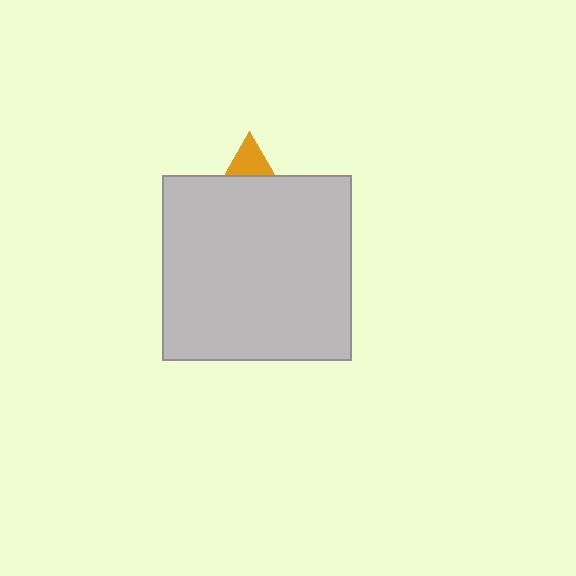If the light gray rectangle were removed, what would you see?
You would see the complete orange triangle.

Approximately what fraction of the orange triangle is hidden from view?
Roughly 69% of the orange triangle is hidden behind the light gray rectangle.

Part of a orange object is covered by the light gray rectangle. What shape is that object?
It is a triangle.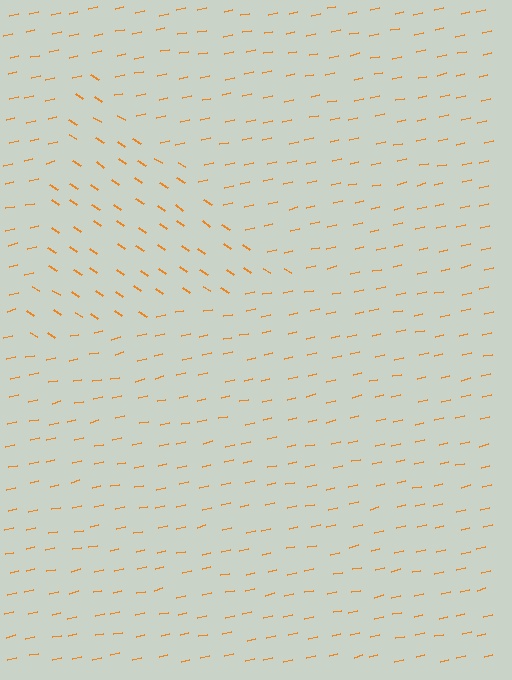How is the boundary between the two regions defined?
The boundary is defined purely by a change in line orientation (approximately 45 degrees difference). All lines are the same color and thickness.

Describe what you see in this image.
The image is filled with small orange line segments. A triangle region in the image has lines oriented differently from the surrounding lines, creating a visible texture boundary.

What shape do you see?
I see a triangle.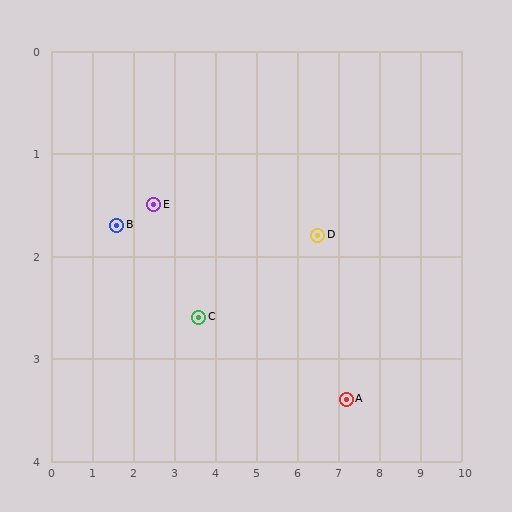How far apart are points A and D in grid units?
Points A and D are about 1.7 grid units apart.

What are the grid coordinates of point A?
Point A is at approximately (7.2, 3.4).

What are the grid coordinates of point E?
Point E is at approximately (2.5, 1.5).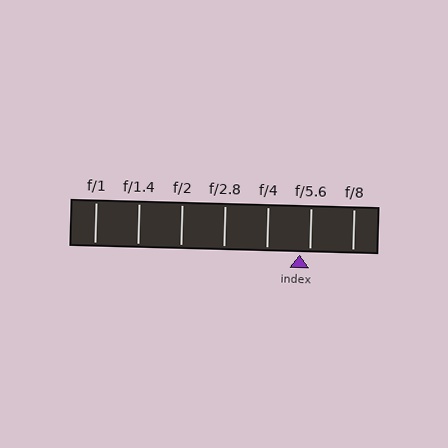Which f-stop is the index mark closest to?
The index mark is closest to f/5.6.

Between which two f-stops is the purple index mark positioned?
The index mark is between f/4 and f/5.6.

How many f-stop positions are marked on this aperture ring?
There are 7 f-stop positions marked.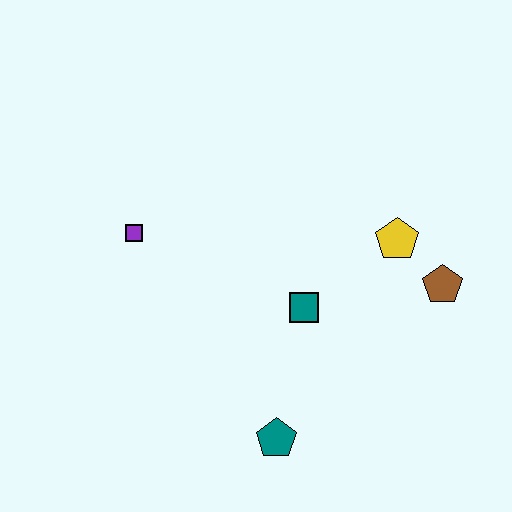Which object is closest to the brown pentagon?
The yellow pentagon is closest to the brown pentagon.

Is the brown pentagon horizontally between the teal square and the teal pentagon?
No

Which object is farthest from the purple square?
The brown pentagon is farthest from the purple square.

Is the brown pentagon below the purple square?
Yes